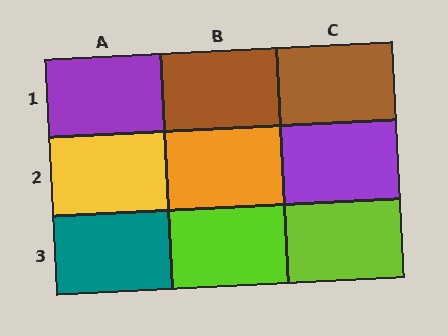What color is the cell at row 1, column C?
Brown.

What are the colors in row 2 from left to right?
Yellow, orange, purple.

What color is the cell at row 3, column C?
Lime.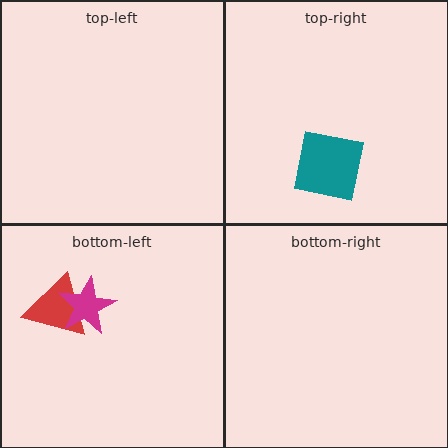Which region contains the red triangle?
The bottom-left region.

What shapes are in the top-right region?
The teal square.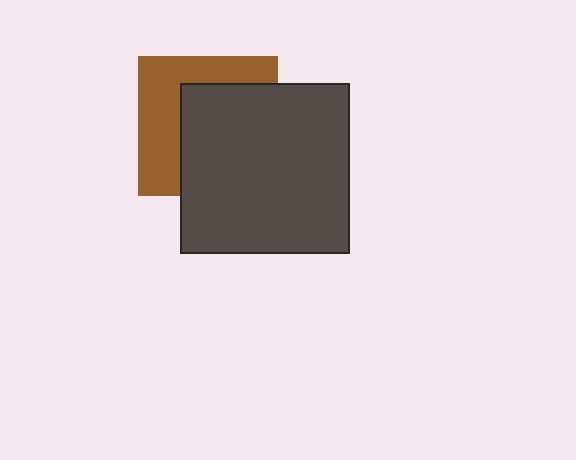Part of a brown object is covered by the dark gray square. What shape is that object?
It is a square.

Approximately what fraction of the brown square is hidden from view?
Roughly 56% of the brown square is hidden behind the dark gray square.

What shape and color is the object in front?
The object in front is a dark gray square.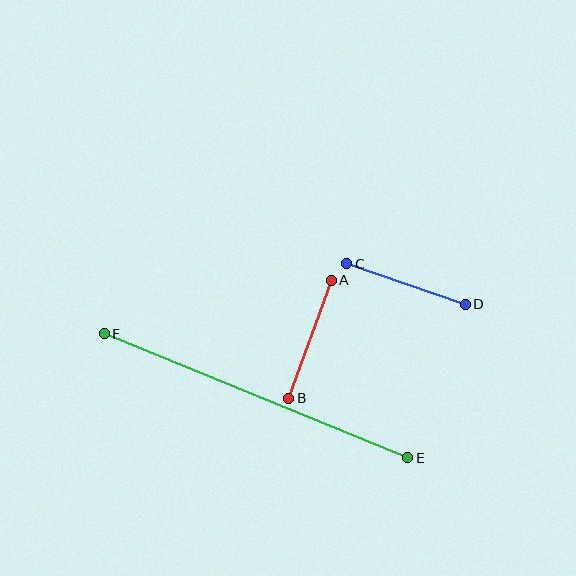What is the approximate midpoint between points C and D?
The midpoint is at approximately (406, 284) pixels.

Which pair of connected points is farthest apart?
Points E and F are farthest apart.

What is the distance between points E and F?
The distance is approximately 328 pixels.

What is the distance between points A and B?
The distance is approximately 126 pixels.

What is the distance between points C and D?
The distance is approximately 125 pixels.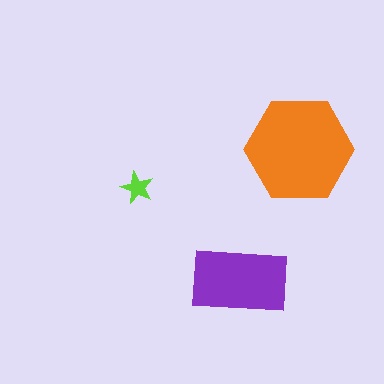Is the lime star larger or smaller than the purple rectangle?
Smaller.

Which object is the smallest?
The lime star.